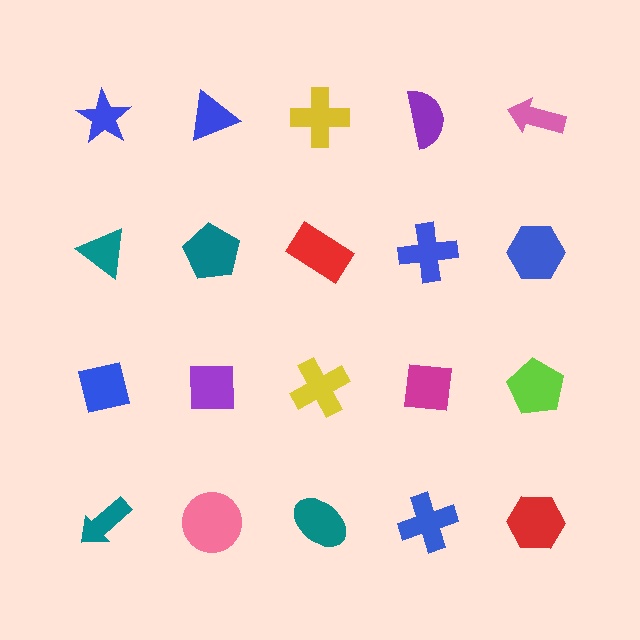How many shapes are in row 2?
5 shapes.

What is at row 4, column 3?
A teal ellipse.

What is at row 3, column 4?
A magenta square.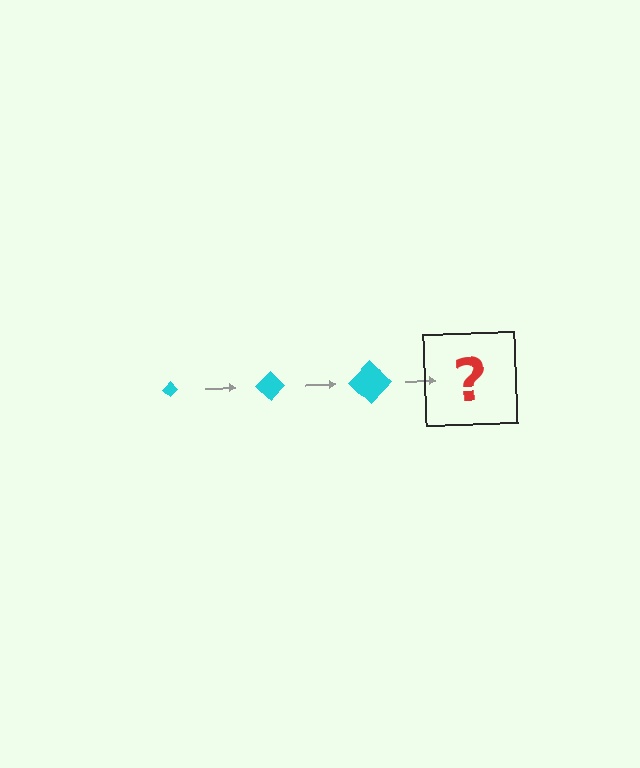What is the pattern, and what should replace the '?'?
The pattern is that the diamond gets progressively larger each step. The '?' should be a cyan diamond, larger than the previous one.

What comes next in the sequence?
The next element should be a cyan diamond, larger than the previous one.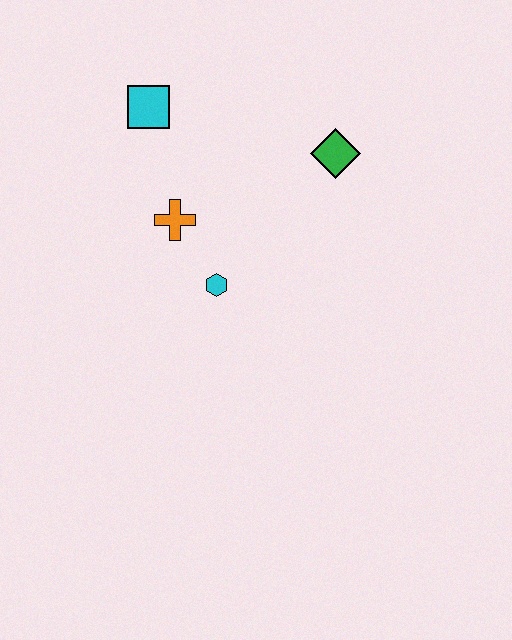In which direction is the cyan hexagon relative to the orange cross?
The cyan hexagon is below the orange cross.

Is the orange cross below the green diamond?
Yes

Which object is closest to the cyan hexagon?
The orange cross is closest to the cyan hexagon.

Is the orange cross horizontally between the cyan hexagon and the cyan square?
Yes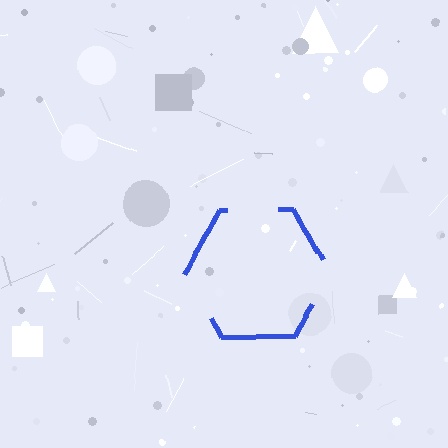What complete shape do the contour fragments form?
The contour fragments form a hexagon.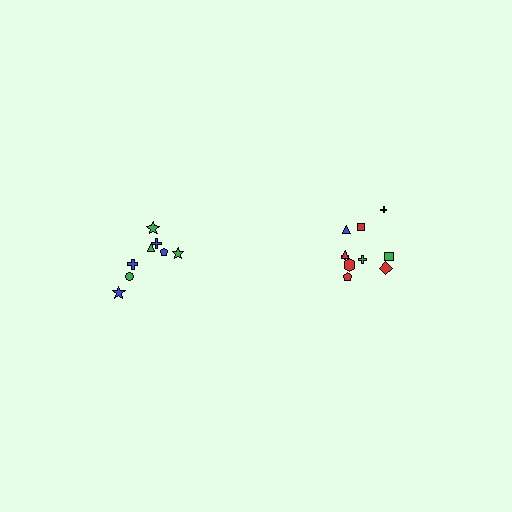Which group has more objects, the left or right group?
The right group.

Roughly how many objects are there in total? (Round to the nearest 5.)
Roughly 20 objects in total.